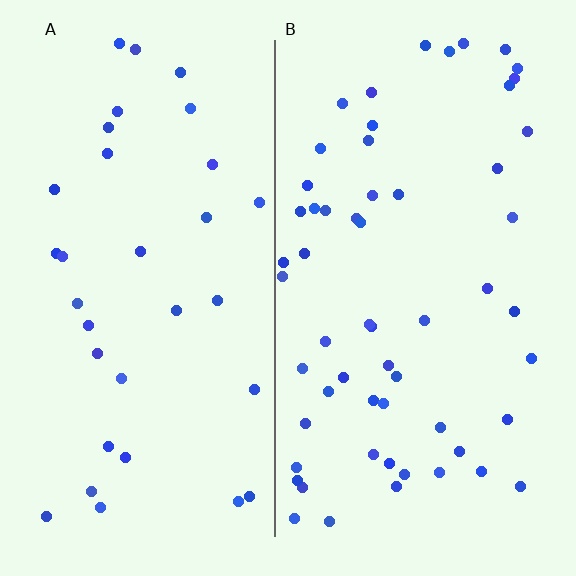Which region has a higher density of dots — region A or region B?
B (the right).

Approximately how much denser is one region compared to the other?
Approximately 1.8× — region B over region A.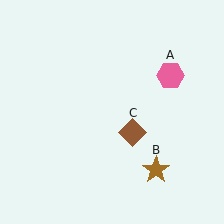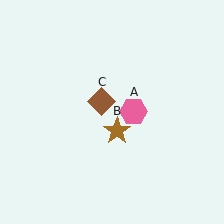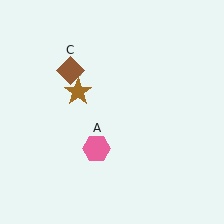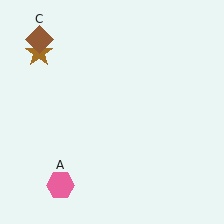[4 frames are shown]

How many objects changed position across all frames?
3 objects changed position: pink hexagon (object A), brown star (object B), brown diamond (object C).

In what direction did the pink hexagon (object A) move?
The pink hexagon (object A) moved down and to the left.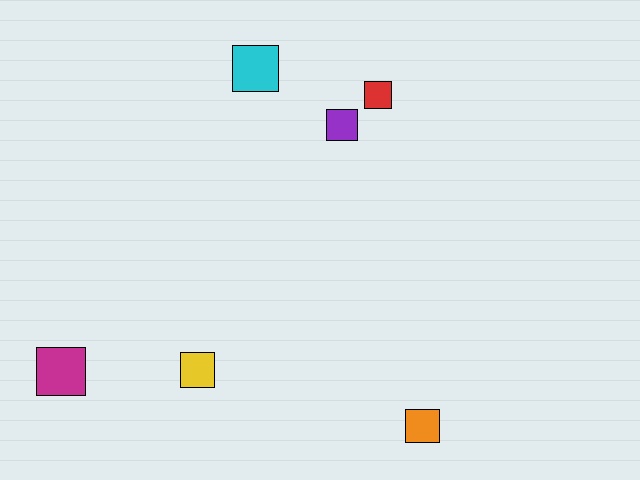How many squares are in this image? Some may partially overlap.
There are 6 squares.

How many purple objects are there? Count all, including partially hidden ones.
There is 1 purple object.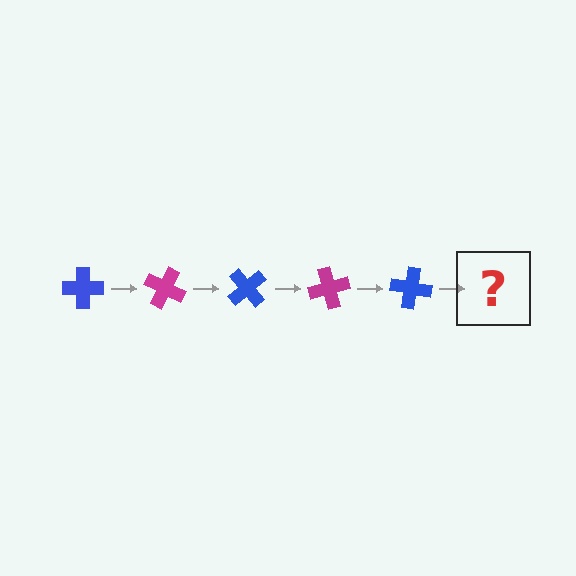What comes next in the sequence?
The next element should be a magenta cross, rotated 125 degrees from the start.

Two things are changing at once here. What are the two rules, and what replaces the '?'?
The two rules are that it rotates 25 degrees each step and the color cycles through blue and magenta. The '?' should be a magenta cross, rotated 125 degrees from the start.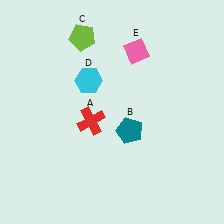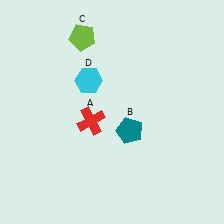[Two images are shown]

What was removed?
The pink diamond (E) was removed in Image 2.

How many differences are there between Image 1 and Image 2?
There is 1 difference between the two images.